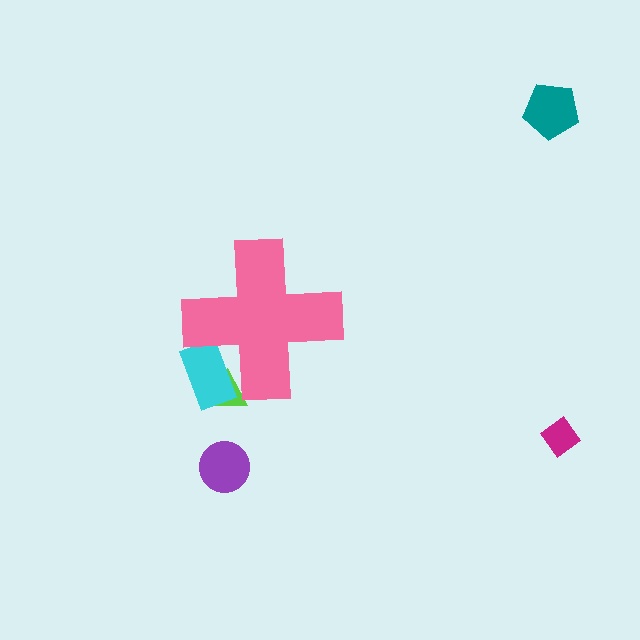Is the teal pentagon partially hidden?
No, the teal pentagon is fully visible.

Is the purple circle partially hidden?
No, the purple circle is fully visible.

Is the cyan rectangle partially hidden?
Yes, the cyan rectangle is partially hidden behind the pink cross.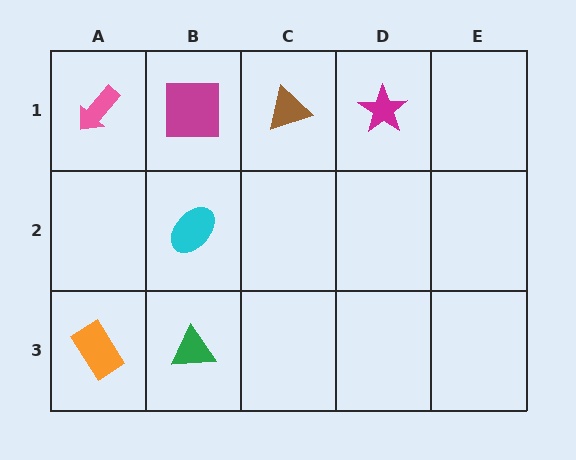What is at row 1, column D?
A magenta star.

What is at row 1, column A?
A pink arrow.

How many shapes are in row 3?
2 shapes.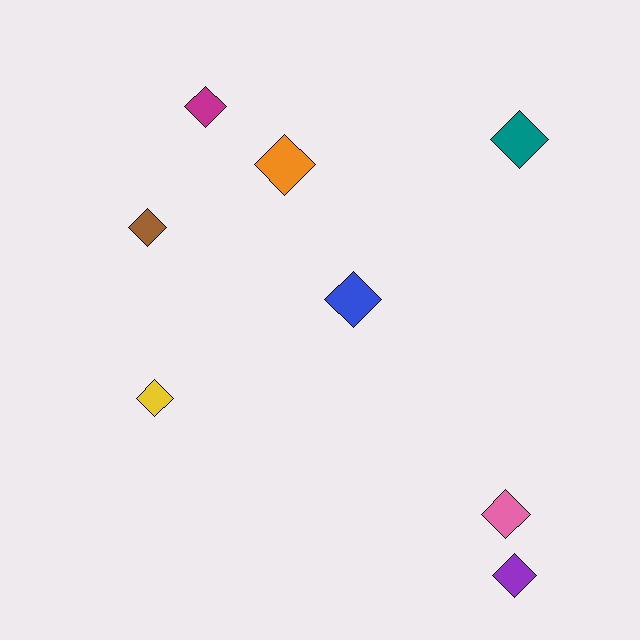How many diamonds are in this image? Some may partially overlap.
There are 8 diamonds.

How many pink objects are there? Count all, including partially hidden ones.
There is 1 pink object.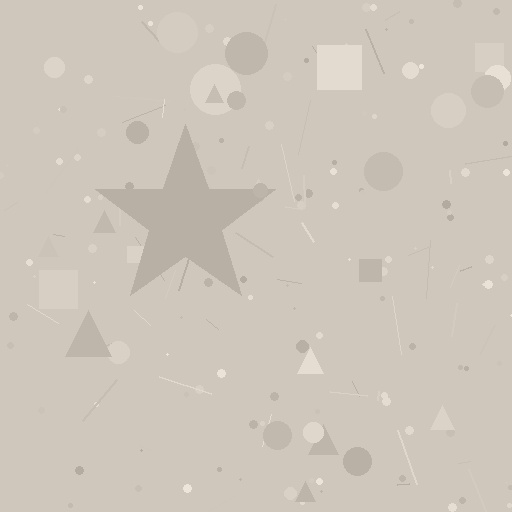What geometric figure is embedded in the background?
A star is embedded in the background.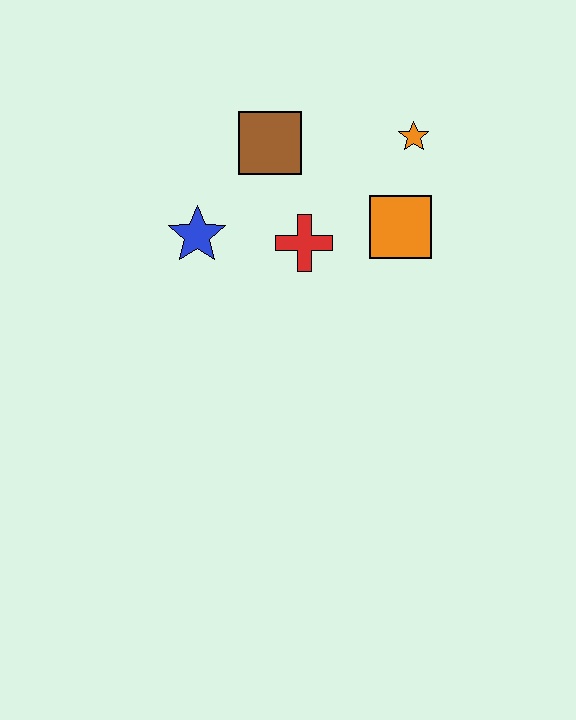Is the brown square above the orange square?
Yes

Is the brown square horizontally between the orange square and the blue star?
Yes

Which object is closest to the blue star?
The red cross is closest to the blue star.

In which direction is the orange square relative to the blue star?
The orange square is to the right of the blue star.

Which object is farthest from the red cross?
The orange star is farthest from the red cross.